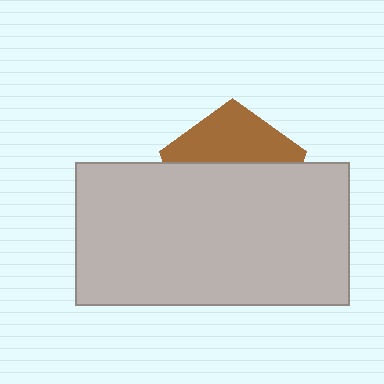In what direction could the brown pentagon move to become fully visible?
The brown pentagon could move up. That would shift it out from behind the light gray rectangle entirely.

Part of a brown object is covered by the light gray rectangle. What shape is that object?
It is a pentagon.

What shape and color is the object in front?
The object in front is a light gray rectangle.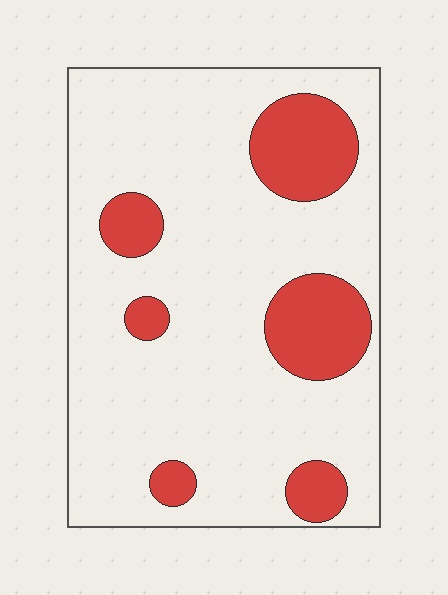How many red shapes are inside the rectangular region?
6.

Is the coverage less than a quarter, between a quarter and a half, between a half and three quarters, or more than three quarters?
Less than a quarter.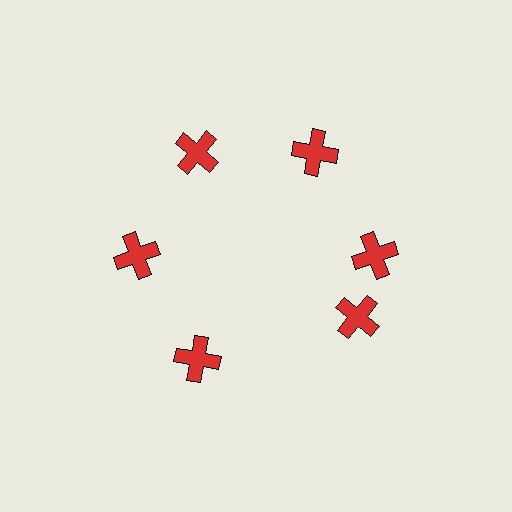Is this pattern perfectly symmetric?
No. The 6 red crosses are arranged in a ring, but one element near the 5 o'clock position is rotated out of alignment along the ring, breaking the 6-fold rotational symmetry.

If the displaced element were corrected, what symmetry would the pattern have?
It would have 6-fold rotational symmetry — the pattern would map onto itself every 60 degrees.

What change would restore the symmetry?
The symmetry would be restored by rotating it back into even spacing with its neighbors so that all 6 crosses sit at equal angles and equal distance from the center.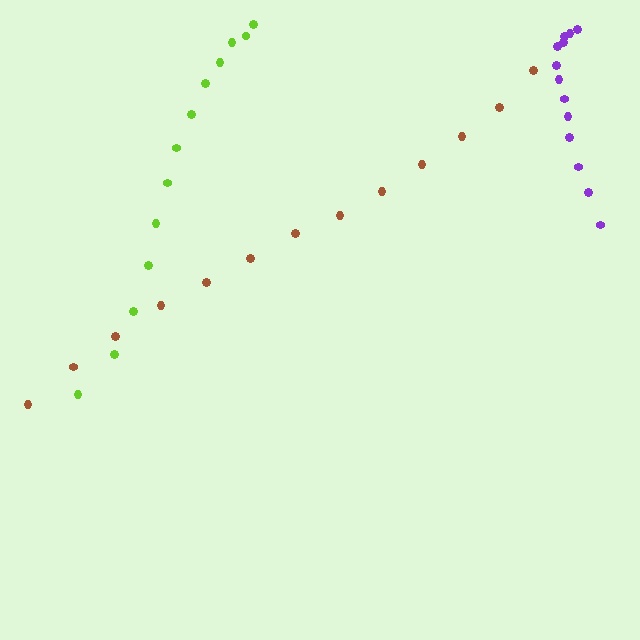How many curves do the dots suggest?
There are 3 distinct paths.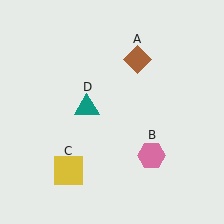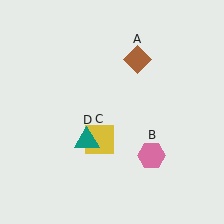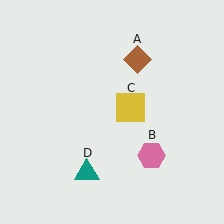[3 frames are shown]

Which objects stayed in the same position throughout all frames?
Brown diamond (object A) and pink hexagon (object B) remained stationary.